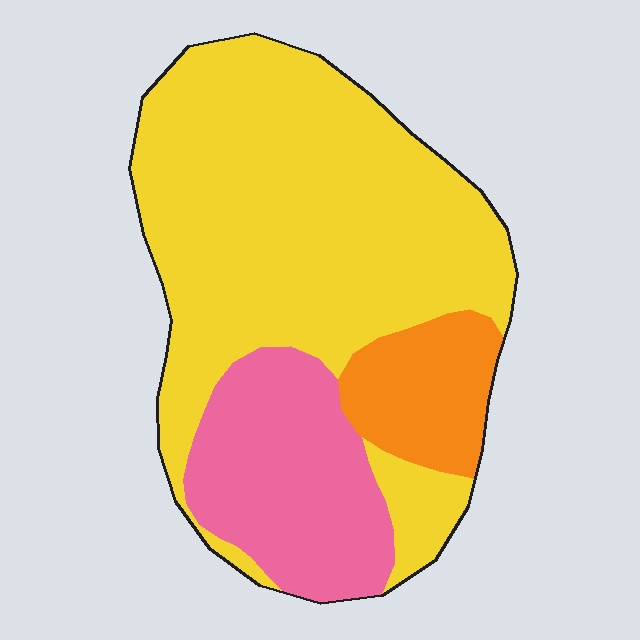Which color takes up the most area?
Yellow, at roughly 65%.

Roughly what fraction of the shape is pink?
Pink takes up less than a quarter of the shape.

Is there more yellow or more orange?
Yellow.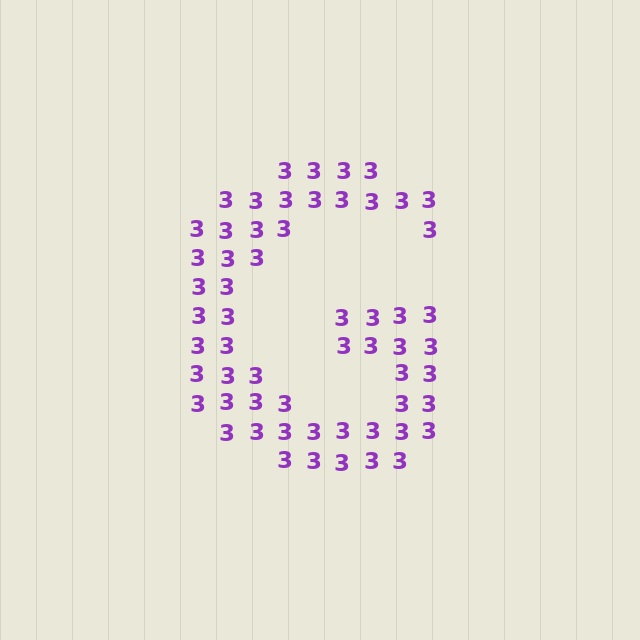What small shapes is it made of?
It is made of small digit 3's.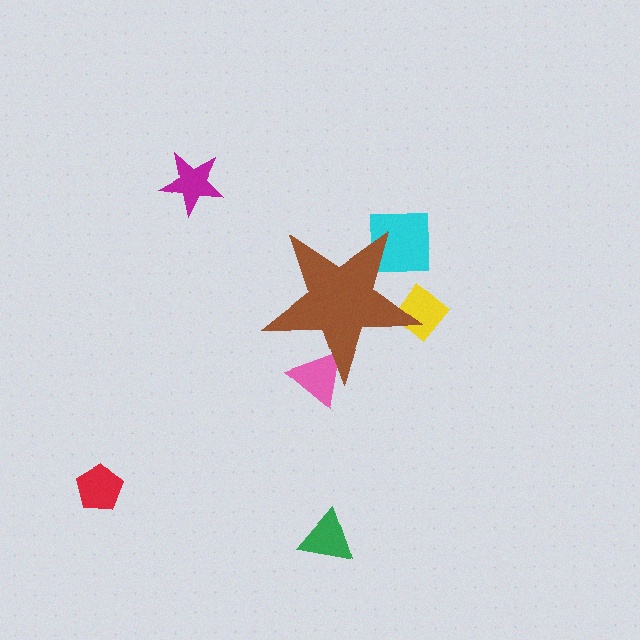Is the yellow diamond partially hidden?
Yes, the yellow diamond is partially hidden behind the brown star.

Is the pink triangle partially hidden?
Yes, the pink triangle is partially hidden behind the brown star.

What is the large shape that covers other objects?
A brown star.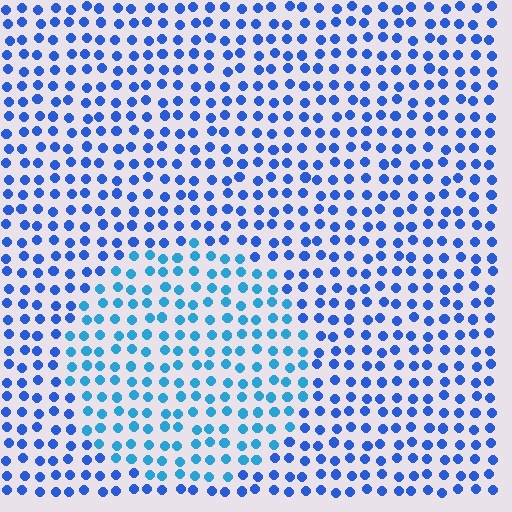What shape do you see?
I see a circle.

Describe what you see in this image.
The image is filled with small blue elements in a uniform arrangement. A circle-shaped region is visible where the elements are tinted to a slightly different hue, forming a subtle color boundary.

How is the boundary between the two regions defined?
The boundary is defined purely by a slight shift in hue (about 26 degrees). Spacing, size, and orientation are identical on both sides.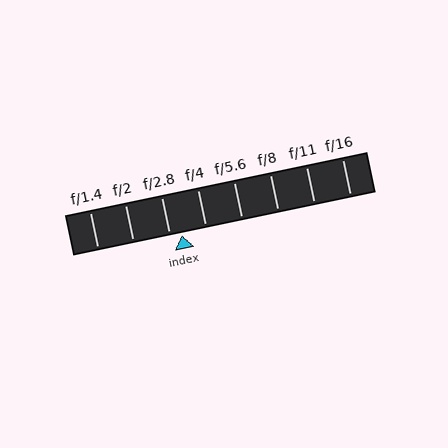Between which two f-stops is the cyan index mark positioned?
The index mark is between f/2.8 and f/4.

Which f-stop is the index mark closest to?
The index mark is closest to f/2.8.